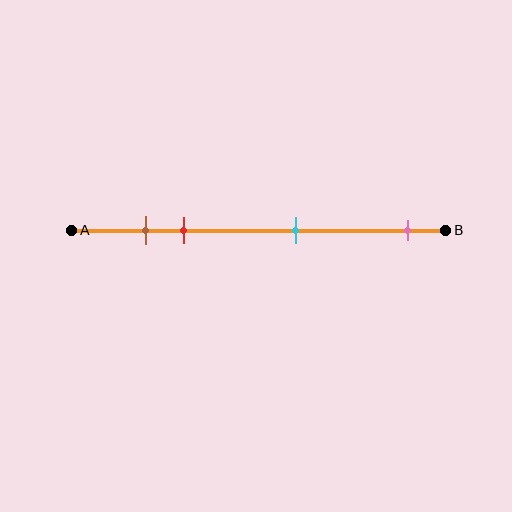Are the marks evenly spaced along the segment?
No, the marks are not evenly spaced.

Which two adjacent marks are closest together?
The brown and red marks are the closest adjacent pair.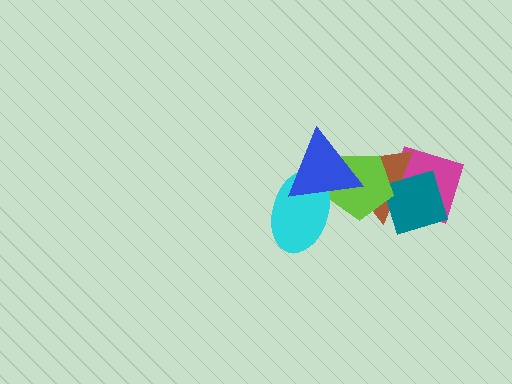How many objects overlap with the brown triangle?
4 objects overlap with the brown triangle.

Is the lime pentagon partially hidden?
Yes, it is partially covered by another shape.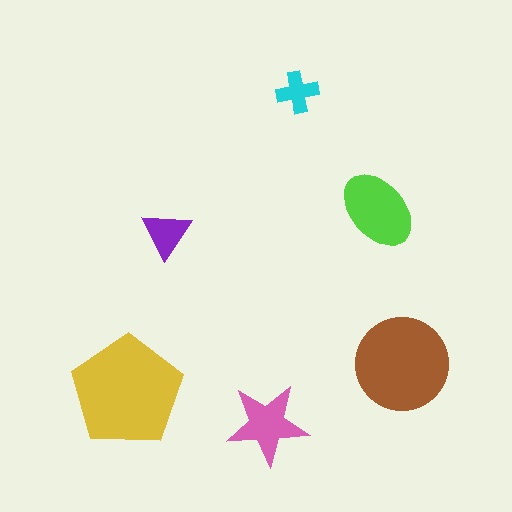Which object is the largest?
The yellow pentagon.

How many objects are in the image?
There are 6 objects in the image.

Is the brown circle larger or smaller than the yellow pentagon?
Smaller.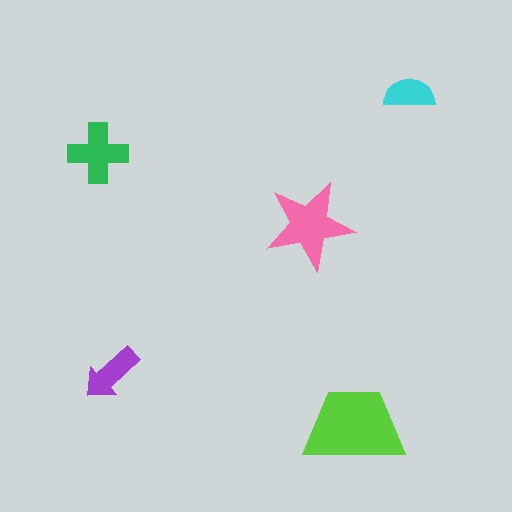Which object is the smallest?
The cyan semicircle.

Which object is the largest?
The lime trapezoid.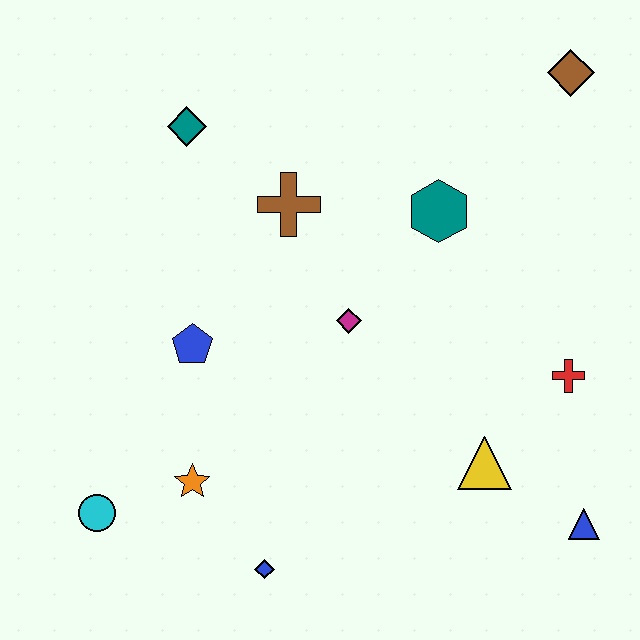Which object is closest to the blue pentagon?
The orange star is closest to the blue pentagon.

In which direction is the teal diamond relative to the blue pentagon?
The teal diamond is above the blue pentagon.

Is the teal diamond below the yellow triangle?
No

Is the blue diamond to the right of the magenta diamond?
No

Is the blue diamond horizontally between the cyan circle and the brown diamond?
Yes